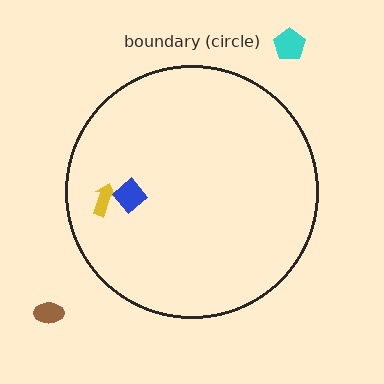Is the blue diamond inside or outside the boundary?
Inside.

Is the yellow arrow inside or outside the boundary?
Inside.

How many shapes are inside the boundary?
2 inside, 2 outside.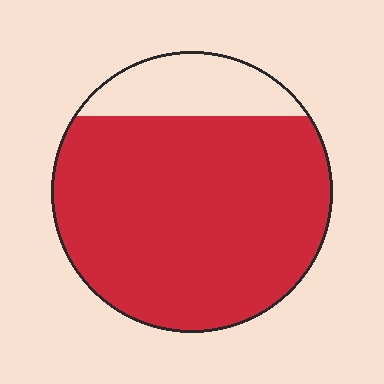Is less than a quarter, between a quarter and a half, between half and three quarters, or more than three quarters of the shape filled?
More than three quarters.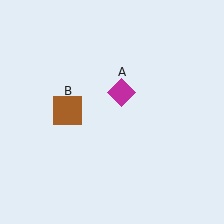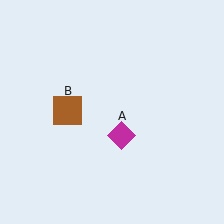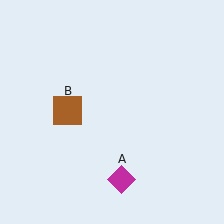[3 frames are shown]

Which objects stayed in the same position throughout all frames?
Brown square (object B) remained stationary.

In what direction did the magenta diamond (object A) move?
The magenta diamond (object A) moved down.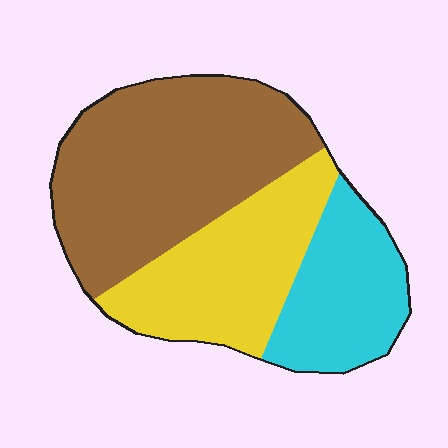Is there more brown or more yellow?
Brown.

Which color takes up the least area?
Cyan, at roughly 25%.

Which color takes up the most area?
Brown, at roughly 45%.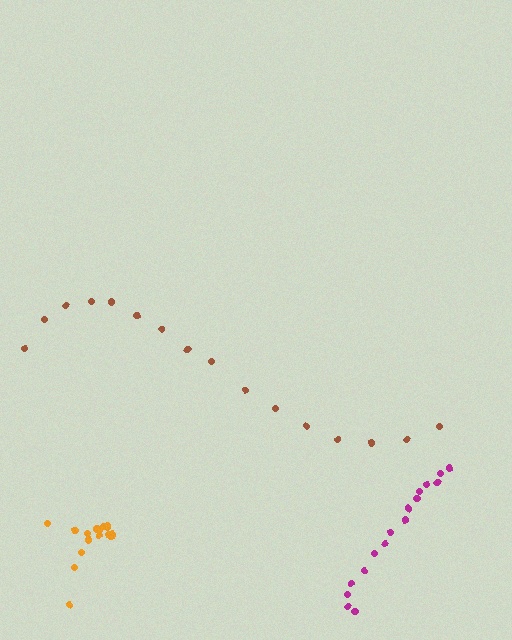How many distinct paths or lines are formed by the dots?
There are 3 distinct paths.